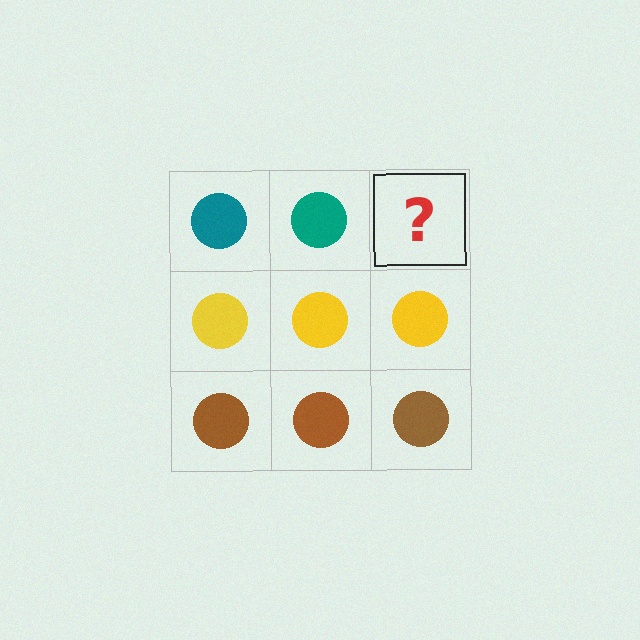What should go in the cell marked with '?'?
The missing cell should contain a teal circle.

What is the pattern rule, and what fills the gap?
The rule is that each row has a consistent color. The gap should be filled with a teal circle.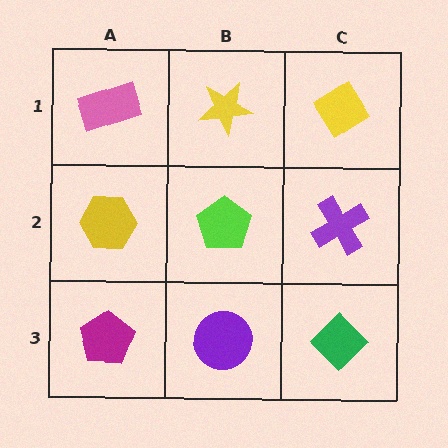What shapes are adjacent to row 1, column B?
A lime pentagon (row 2, column B), a pink rectangle (row 1, column A), a yellow diamond (row 1, column C).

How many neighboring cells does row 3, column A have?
2.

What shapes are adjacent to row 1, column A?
A yellow hexagon (row 2, column A), a yellow star (row 1, column B).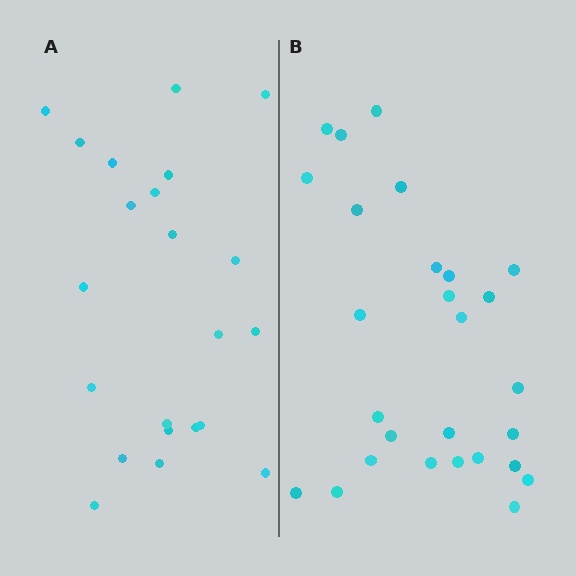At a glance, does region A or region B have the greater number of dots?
Region B (the right region) has more dots.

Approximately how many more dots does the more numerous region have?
Region B has about 5 more dots than region A.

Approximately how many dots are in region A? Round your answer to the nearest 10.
About 20 dots. (The exact count is 22, which rounds to 20.)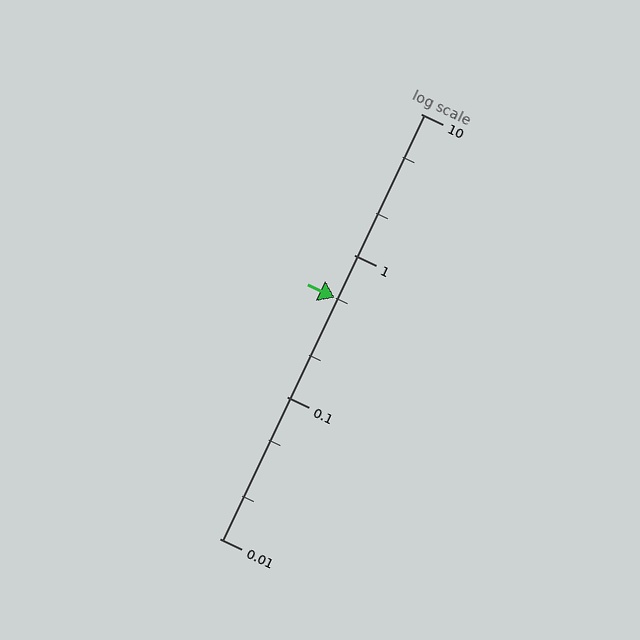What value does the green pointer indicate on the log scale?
The pointer indicates approximately 0.5.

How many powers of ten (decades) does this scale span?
The scale spans 3 decades, from 0.01 to 10.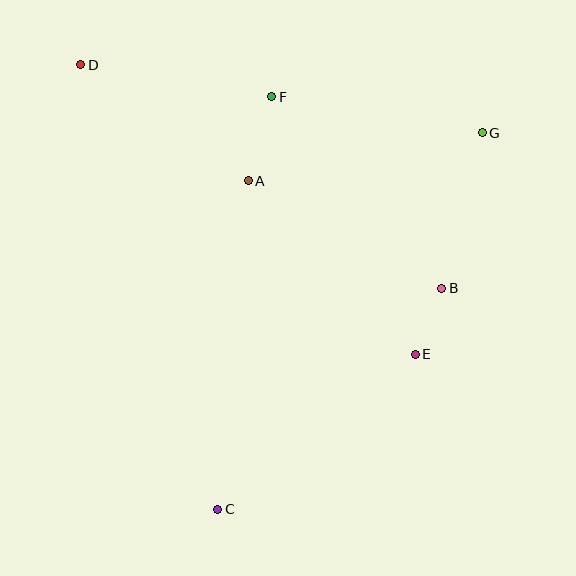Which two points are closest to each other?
Points B and E are closest to each other.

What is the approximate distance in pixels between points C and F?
The distance between C and F is approximately 416 pixels.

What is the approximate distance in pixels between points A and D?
The distance between A and D is approximately 204 pixels.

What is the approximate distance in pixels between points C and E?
The distance between C and E is approximately 251 pixels.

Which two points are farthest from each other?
Points C and D are farthest from each other.